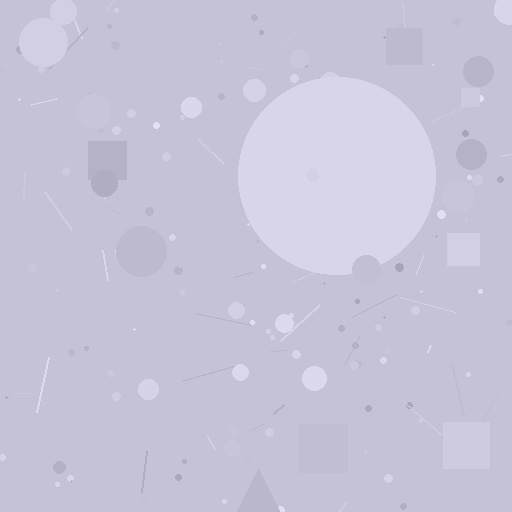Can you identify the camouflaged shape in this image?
The camouflaged shape is a circle.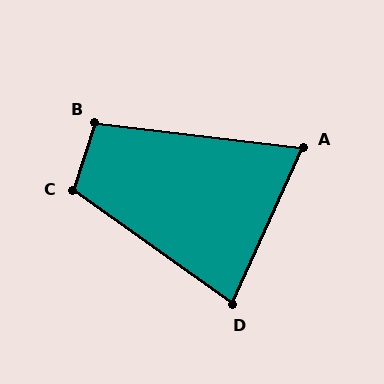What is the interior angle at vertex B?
Approximately 101 degrees (obtuse).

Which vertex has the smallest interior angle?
A, at approximately 73 degrees.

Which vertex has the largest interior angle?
C, at approximately 107 degrees.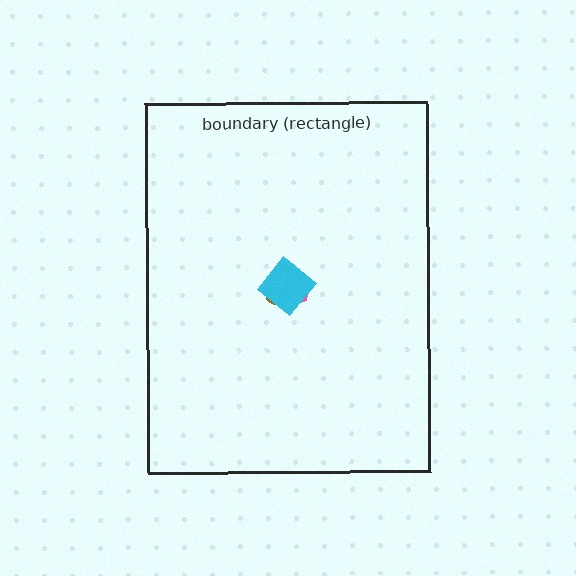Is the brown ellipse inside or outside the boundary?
Inside.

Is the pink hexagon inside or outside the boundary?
Inside.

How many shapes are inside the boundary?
4 inside, 0 outside.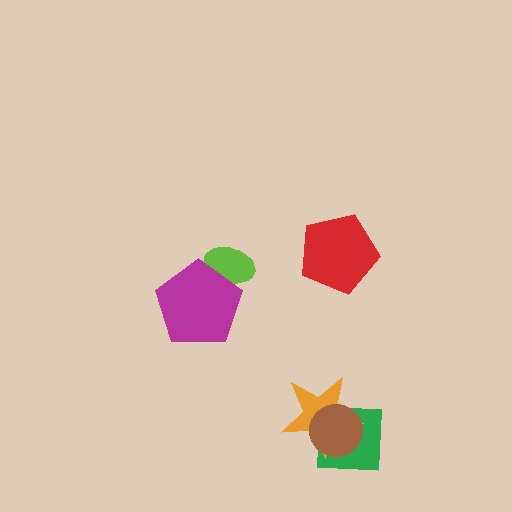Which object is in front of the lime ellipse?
The magenta pentagon is in front of the lime ellipse.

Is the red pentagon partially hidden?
No, no other shape covers it.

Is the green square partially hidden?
Yes, it is partially covered by another shape.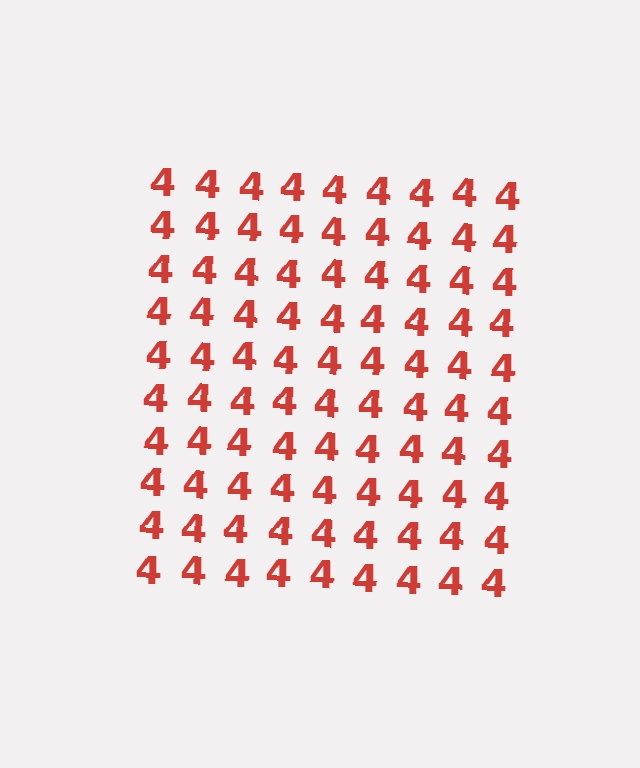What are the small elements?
The small elements are digit 4's.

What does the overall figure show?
The overall figure shows a square.